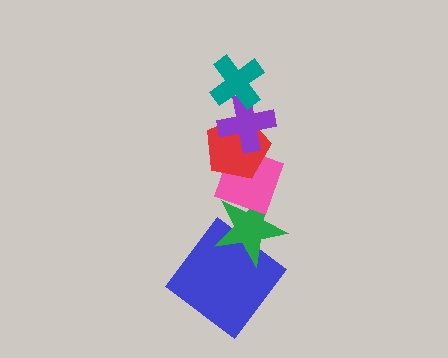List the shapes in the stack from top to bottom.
From top to bottom: the teal cross, the purple cross, the red pentagon, the pink diamond, the green star, the blue diamond.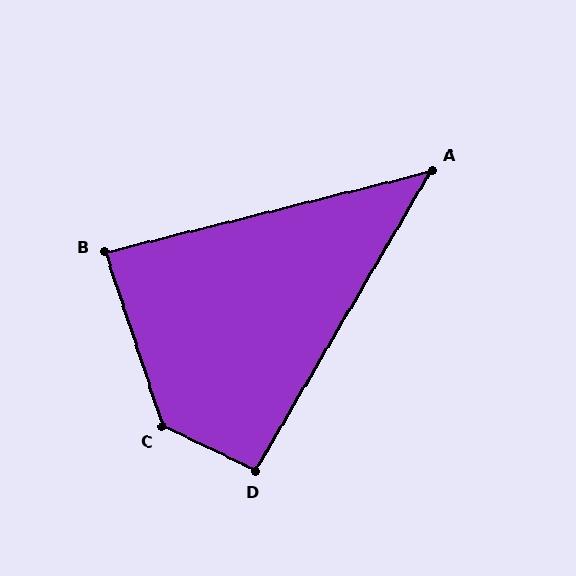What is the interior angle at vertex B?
Approximately 86 degrees (approximately right).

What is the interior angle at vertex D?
Approximately 94 degrees (approximately right).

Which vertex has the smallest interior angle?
A, at approximately 46 degrees.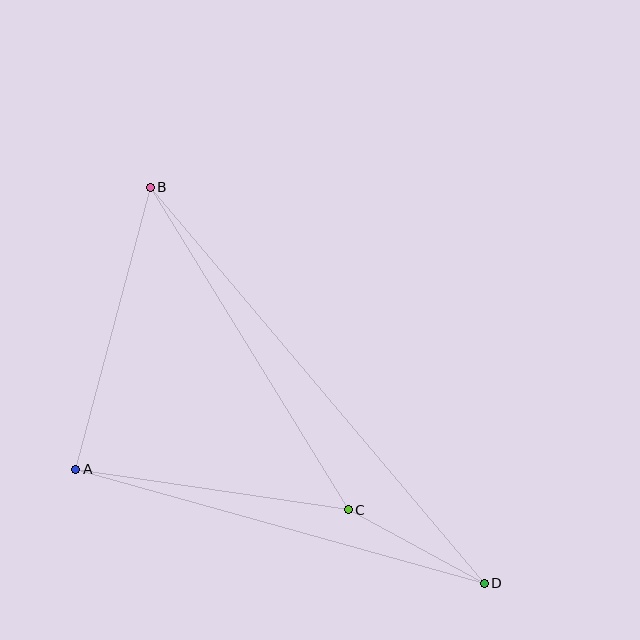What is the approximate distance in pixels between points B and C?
The distance between B and C is approximately 379 pixels.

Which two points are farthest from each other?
Points B and D are farthest from each other.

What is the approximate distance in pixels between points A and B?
The distance between A and B is approximately 292 pixels.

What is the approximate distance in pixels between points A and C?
The distance between A and C is approximately 276 pixels.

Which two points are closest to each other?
Points C and D are closest to each other.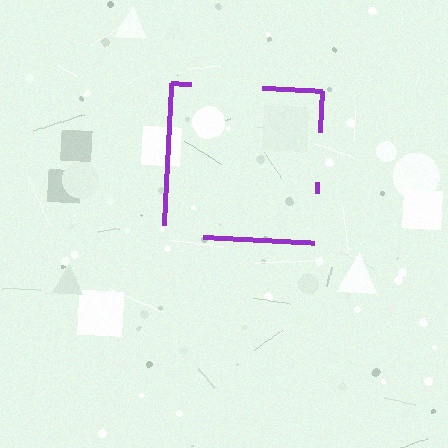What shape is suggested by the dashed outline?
The dashed outline suggests a square.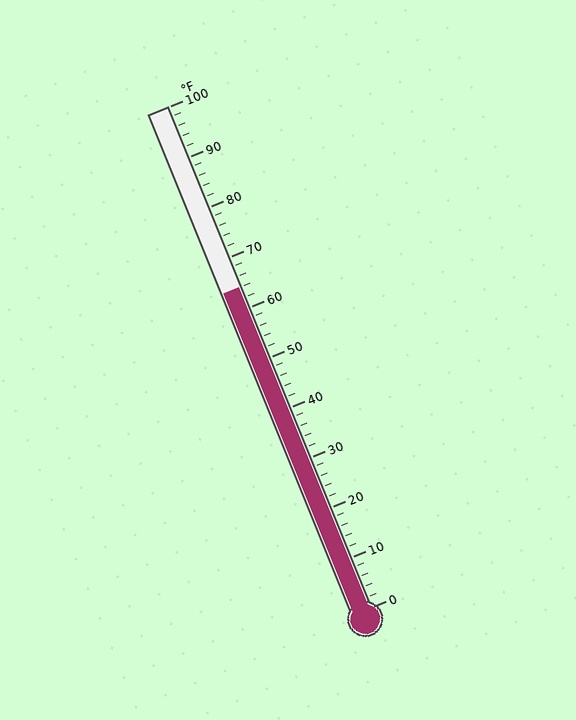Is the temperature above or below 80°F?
The temperature is below 80°F.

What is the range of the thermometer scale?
The thermometer scale ranges from 0°F to 100°F.